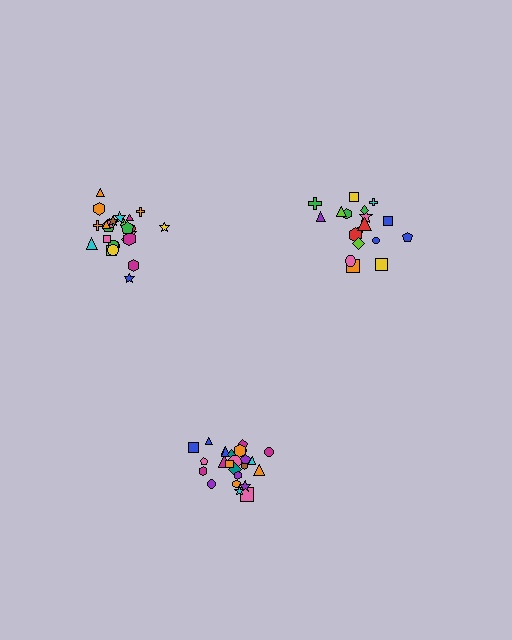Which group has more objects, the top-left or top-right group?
The top-left group.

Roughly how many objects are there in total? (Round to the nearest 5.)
Roughly 70 objects in total.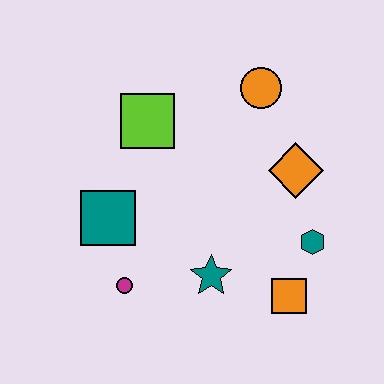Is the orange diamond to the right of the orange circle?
Yes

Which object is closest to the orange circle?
The orange diamond is closest to the orange circle.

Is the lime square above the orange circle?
No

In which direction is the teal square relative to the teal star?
The teal square is to the left of the teal star.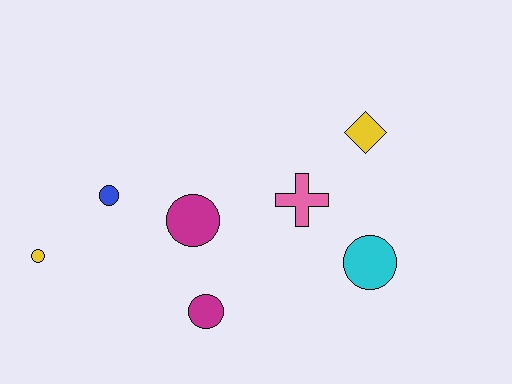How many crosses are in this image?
There is 1 cross.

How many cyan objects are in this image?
There is 1 cyan object.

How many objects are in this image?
There are 7 objects.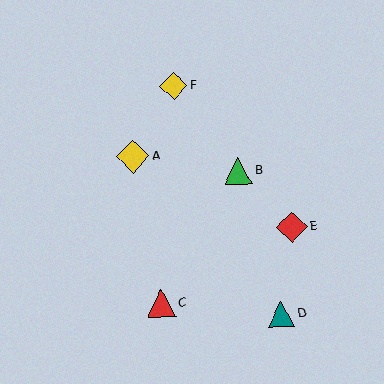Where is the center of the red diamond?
The center of the red diamond is at (292, 227).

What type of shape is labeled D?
Shape D is a teal triangle.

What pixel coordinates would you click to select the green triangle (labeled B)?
Click at (238, 171) to select the green triangle B.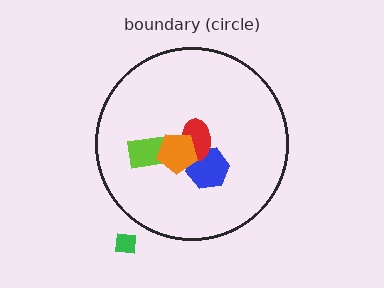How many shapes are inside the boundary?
5 inside, 1 outside.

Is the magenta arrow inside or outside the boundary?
Inside.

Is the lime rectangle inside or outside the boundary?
Inside.